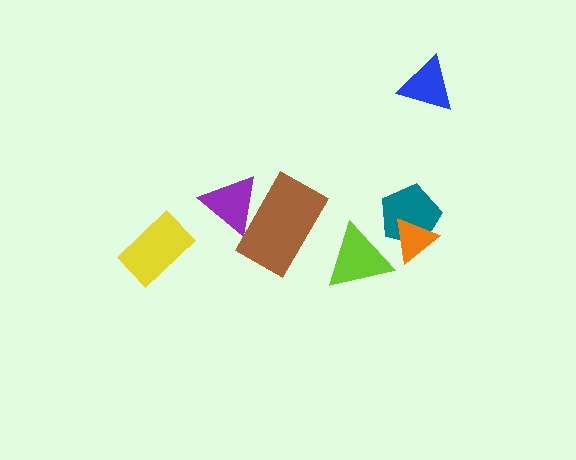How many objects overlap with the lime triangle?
0 objects overlap with the lime triangle.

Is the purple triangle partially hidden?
Yes, it is partially covered by another shape.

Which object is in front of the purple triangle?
The brown rectangle is in front of the purple triangle.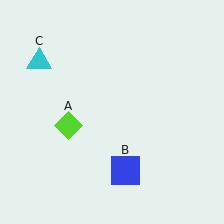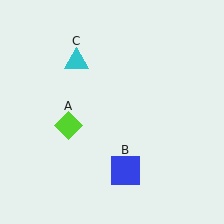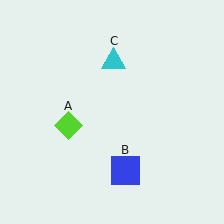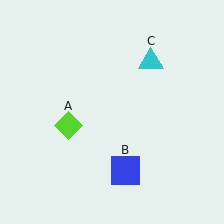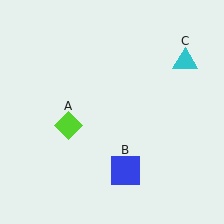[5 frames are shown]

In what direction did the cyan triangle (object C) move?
The cyan triangle (object C) moved right.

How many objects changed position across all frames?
1 object changed position: cyan triangle (object C).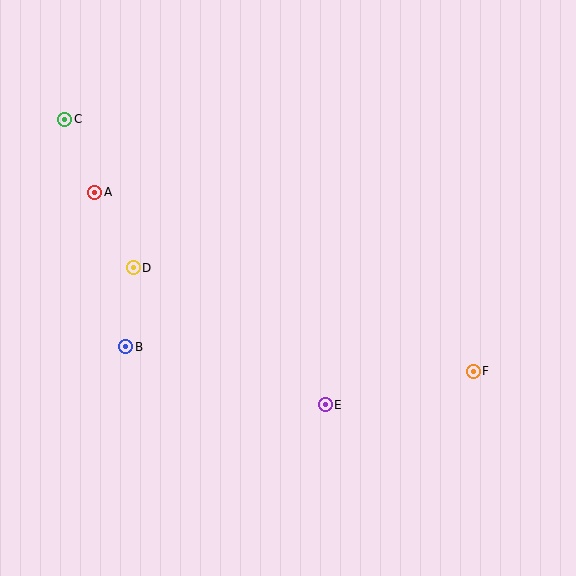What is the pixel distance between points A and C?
The distance between A and C is 79 pixels.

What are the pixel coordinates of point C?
Point C is at (64, 119).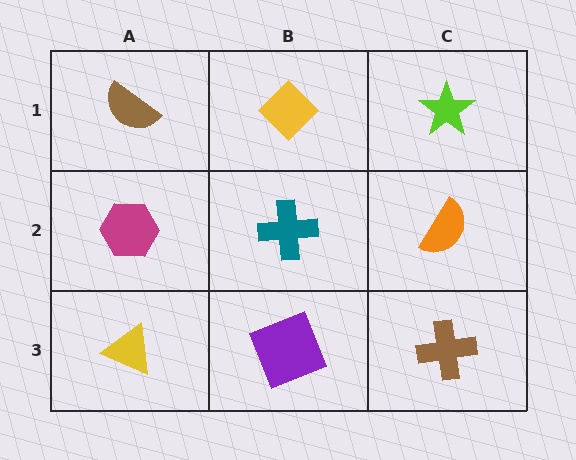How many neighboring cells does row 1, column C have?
2.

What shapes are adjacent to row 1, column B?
A teal cross (row 2, column B), a brown semicircle (row 1, column A), a lime star (row 1, column C).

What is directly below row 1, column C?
An orange semicircle.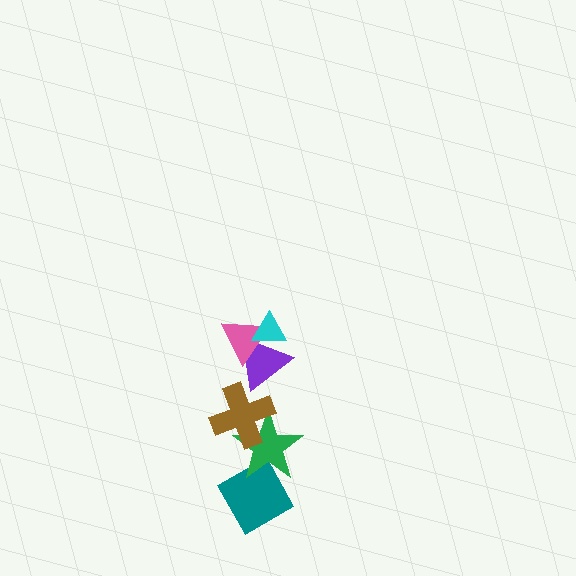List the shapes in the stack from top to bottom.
From top to bottom: the cyan triangle, the pink triangle, the purple triangle, the brown cross, the green star, the teal diamond.